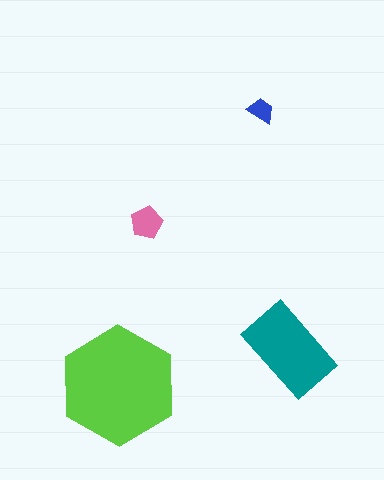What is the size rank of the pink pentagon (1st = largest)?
3rd.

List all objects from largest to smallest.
The lime hexagon, the teal rectangle, the pink pentagon, the blue trapezoid.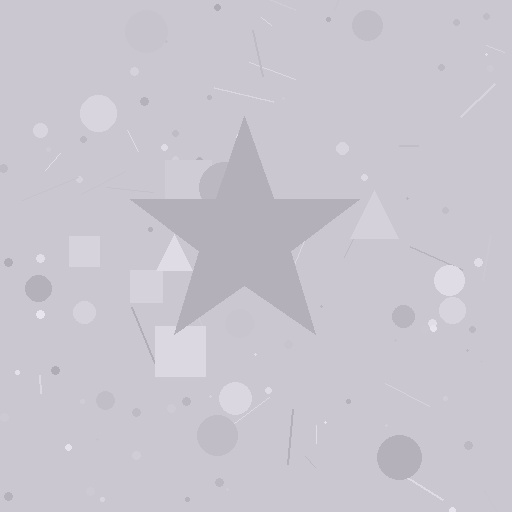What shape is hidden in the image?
A star is hidden in the image.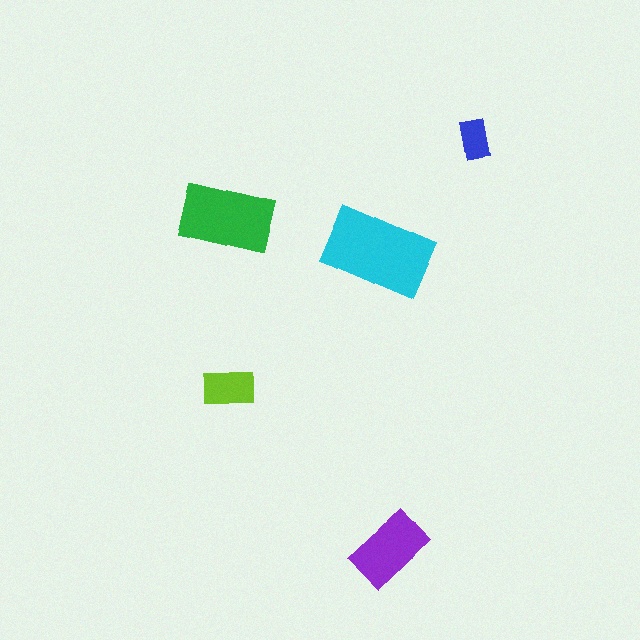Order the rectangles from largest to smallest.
the cyan one, the green one, the purple one, the lime one, the blue one.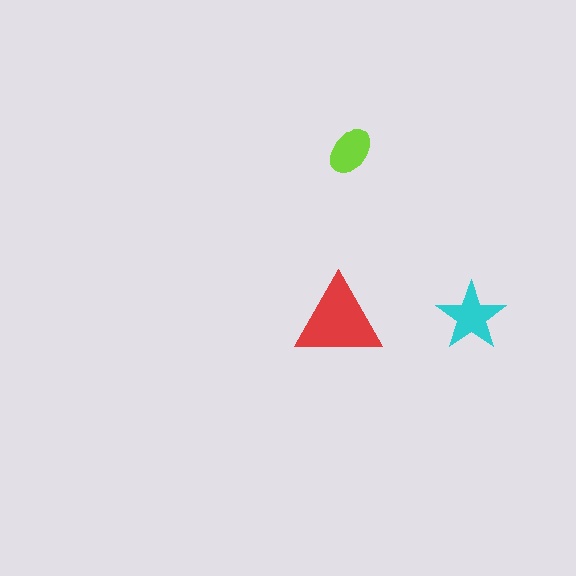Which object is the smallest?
The lime ellipse.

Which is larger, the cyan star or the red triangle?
The red triangle.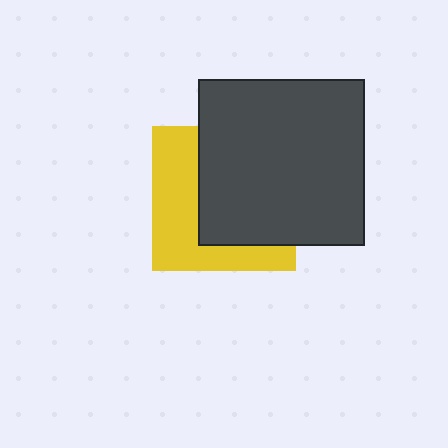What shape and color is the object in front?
The object in front is a dark gray square.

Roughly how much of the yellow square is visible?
A small part of it is visible (roughly 44%).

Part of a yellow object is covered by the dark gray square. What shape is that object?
It is a square.